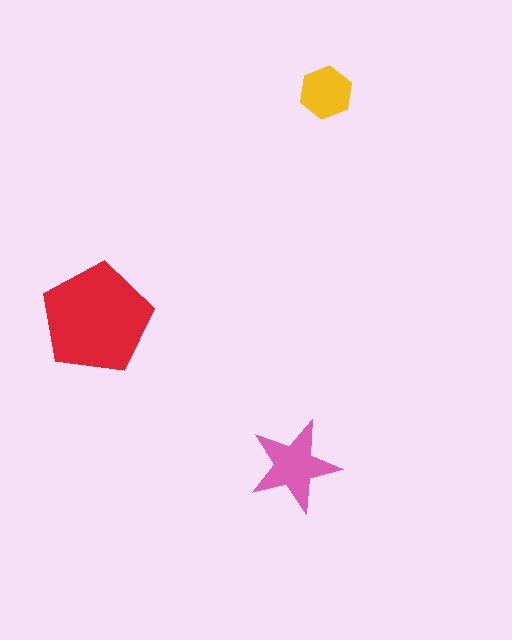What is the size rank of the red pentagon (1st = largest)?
1st.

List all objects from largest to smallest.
The red pentagon, the pink star, the yellow hexagon.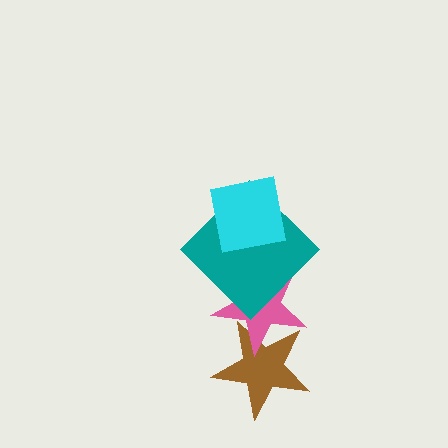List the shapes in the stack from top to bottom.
From top to bottom: the cyan square, the teal diamond, the pink star, the brown star.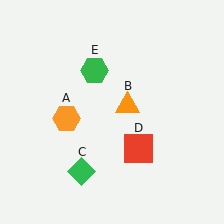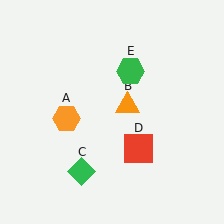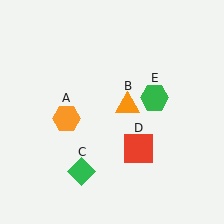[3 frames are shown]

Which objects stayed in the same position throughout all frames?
Orange hexagon (object A) and orange triangle (object B) and green diamond (object C) and red square (object D) remained stationary.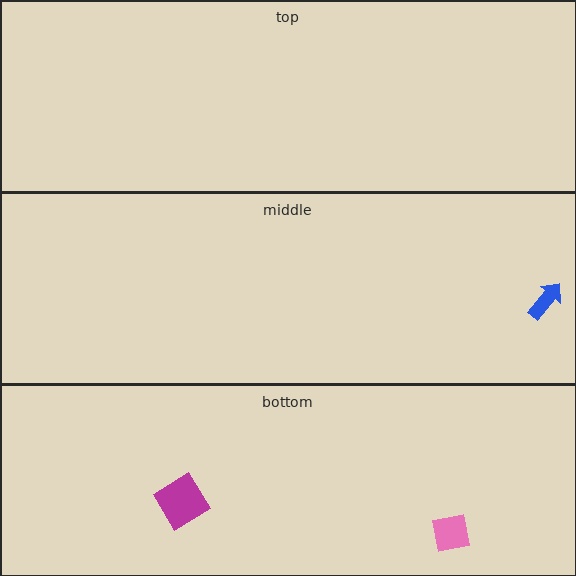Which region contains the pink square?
The bottom region.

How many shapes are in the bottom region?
2.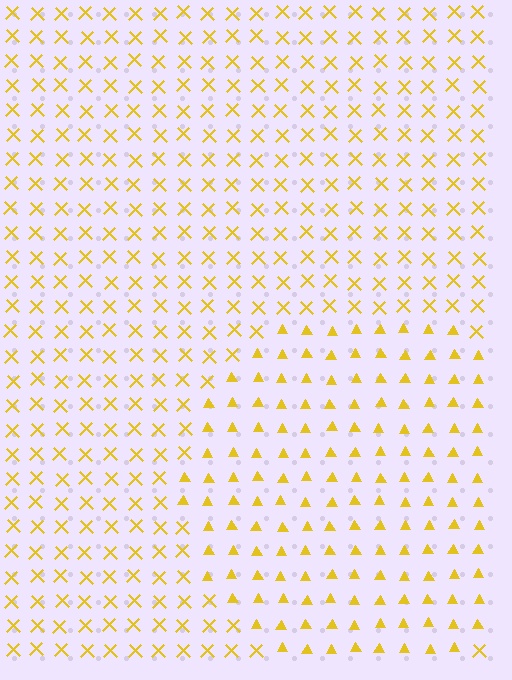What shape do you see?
I see a circle.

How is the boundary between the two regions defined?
The boundary is defined by a change in element shape: triangles inside vs. X marks outside. All elements share the same color and spacing.